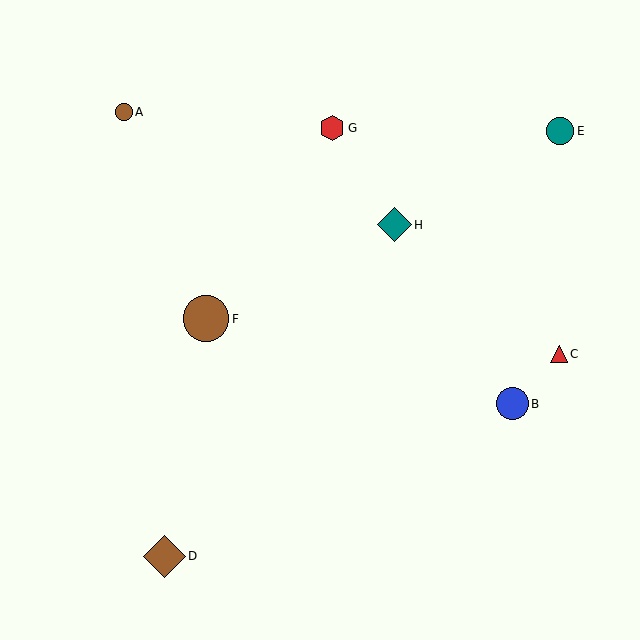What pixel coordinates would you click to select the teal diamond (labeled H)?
Click at (394, 225) to select the teal diamond H.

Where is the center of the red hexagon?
The center of the red hexagon is at (332, 128).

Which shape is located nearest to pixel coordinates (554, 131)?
The teal circle (labeled E) at (560, 131) is nearest to that location.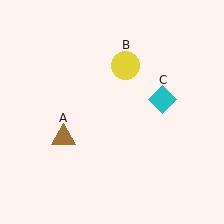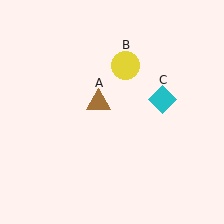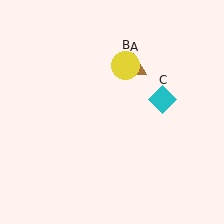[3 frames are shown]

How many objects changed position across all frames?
1 object changed position: brown triangle (object A).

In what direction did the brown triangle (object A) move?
The brown triangle (object A) moved up and to the right.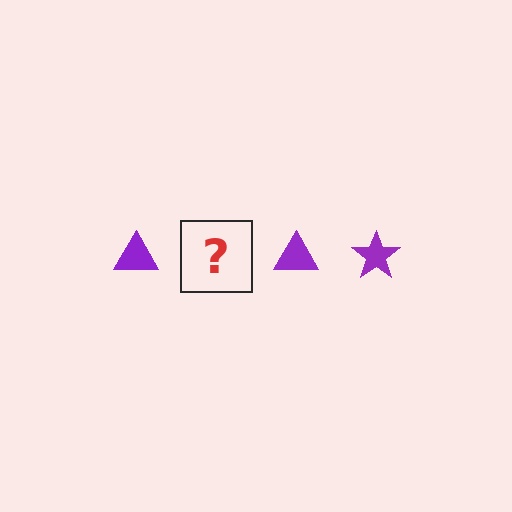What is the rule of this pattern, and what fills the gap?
The rule is that the pattern cycles through triangle, star shapes in purple. The gap should be filled with a purple star.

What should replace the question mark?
The question mark should be replaced with a purple star.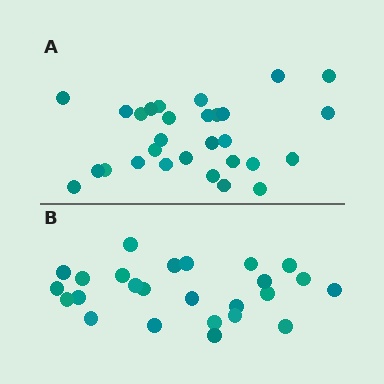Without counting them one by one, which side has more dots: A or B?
Region A (the top region) has more dots.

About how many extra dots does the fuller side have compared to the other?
Region A has about 4 more dots than region B.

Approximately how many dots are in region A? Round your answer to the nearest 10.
About 30 dots. (The exact count is 29, which rounds to 30.)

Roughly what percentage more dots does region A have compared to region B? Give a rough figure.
About 15% more.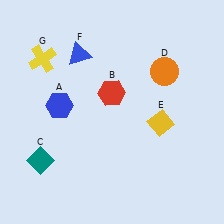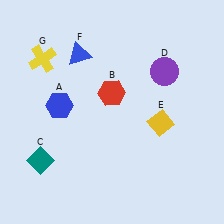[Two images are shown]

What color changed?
The circle (D) changed from orange in Image 1 to purple in Image 2.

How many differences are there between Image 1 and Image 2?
There is 1 difference between the two images.